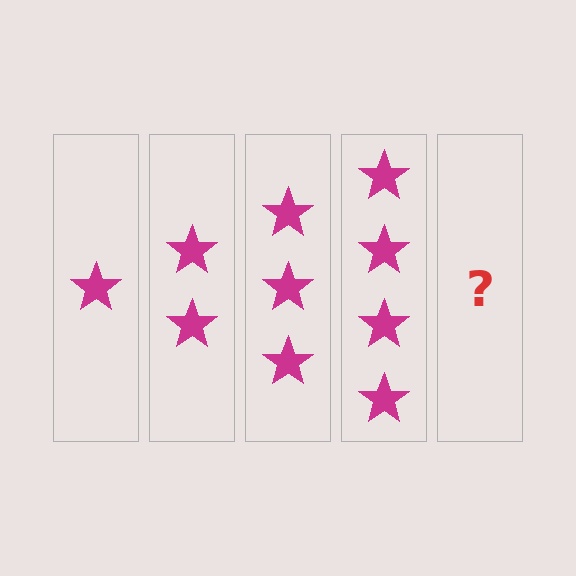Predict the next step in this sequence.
The next step is 5 stars.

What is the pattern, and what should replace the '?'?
The pattern is that each step adds one more star. The '?' should be 5 stars.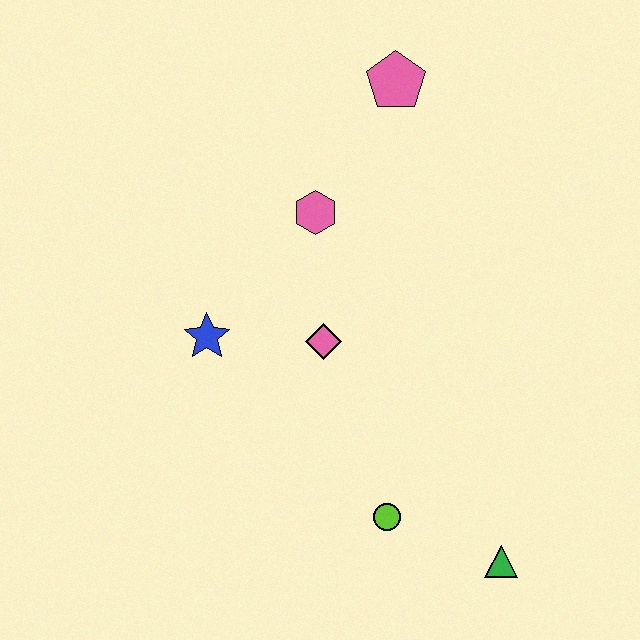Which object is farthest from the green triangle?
The pink pentagon is farthest from the green triangle.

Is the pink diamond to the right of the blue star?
Yes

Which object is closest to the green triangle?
The lime circle is closest to the green triangle.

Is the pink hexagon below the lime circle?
No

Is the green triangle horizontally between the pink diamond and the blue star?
No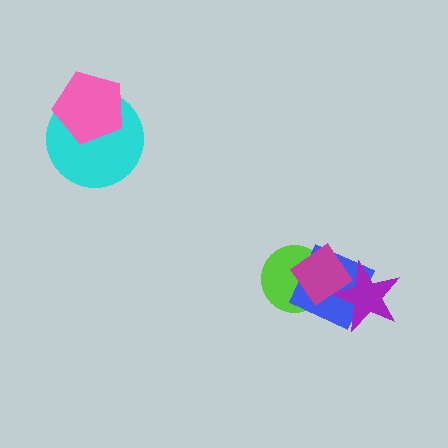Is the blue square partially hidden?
Yes, it is partially covered by another shape.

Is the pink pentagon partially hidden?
No, no other shape covers it.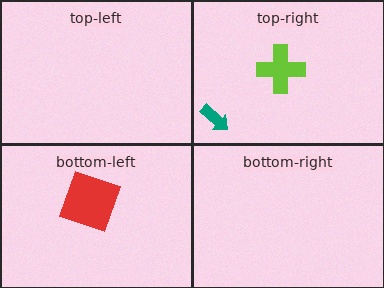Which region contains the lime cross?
The top-right region.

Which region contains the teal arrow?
The top-right region.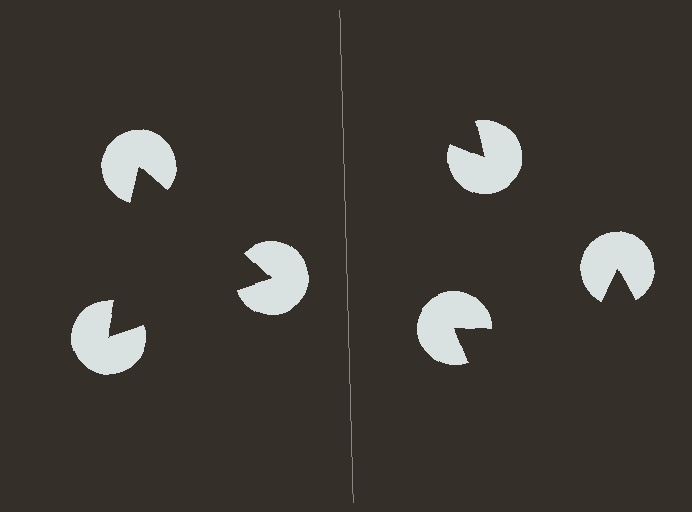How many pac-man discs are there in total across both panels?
6 — 3 on each side.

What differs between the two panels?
The pac-man discs are positioned identically on both sides; only the wedge orientations differ. On the left they align to a triangle; on the right they are misaligned.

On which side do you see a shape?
An illusory triangle appears on the left side. On the right side the wedge cuts are rotated, so no coherent shape forms.